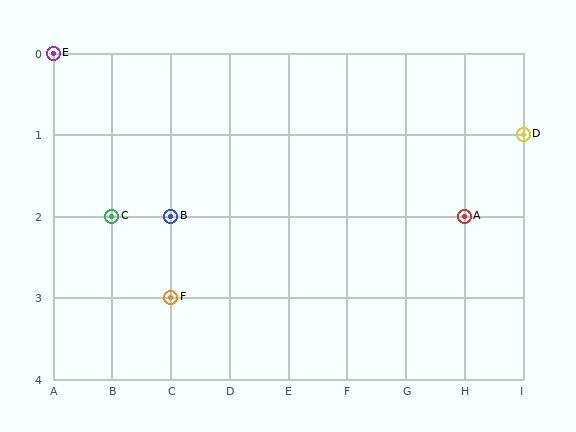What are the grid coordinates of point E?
Point E is at grid coordinates (A, 0).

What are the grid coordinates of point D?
Point D is at grid coordinates (I, 1).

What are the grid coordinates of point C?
Point C is at grid coordinates (B, 2).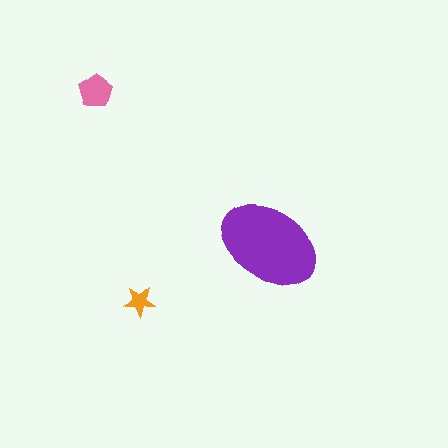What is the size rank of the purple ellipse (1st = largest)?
1st.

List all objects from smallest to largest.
The orange star, the pink pentagon, the purple ellipse.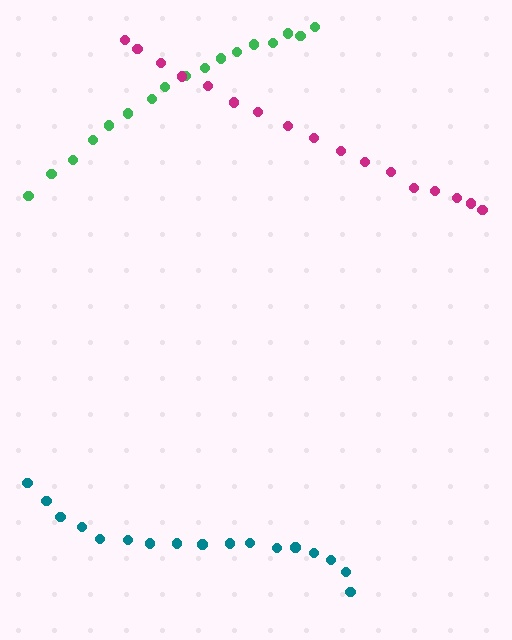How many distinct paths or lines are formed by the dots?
There are 3 distinct paths.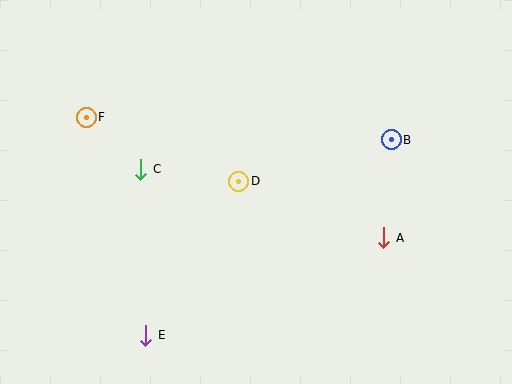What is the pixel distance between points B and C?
The distance between B and C is 252 pixels.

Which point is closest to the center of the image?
Point D at (239, 181) is closest to the center.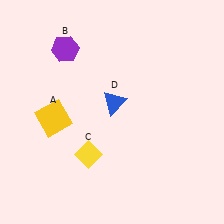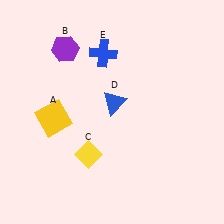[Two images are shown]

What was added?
A blue cross (E) was added in Image 2.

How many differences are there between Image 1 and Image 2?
There is 1 difference between the two images.